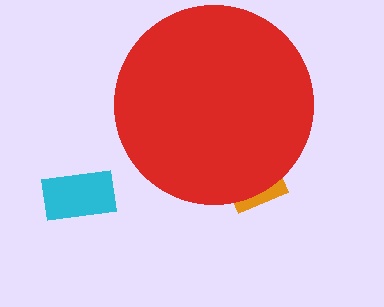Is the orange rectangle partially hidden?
Yes, the orange rectangle is partially hidden behind the red circle.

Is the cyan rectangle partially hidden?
No, the cyan rectangle is fully visible.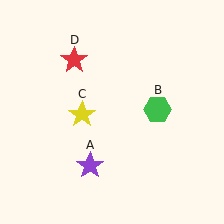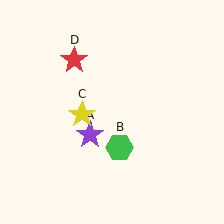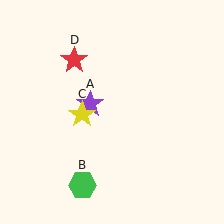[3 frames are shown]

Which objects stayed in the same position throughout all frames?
Yellow star (object C) and red star (object D) remained stationary.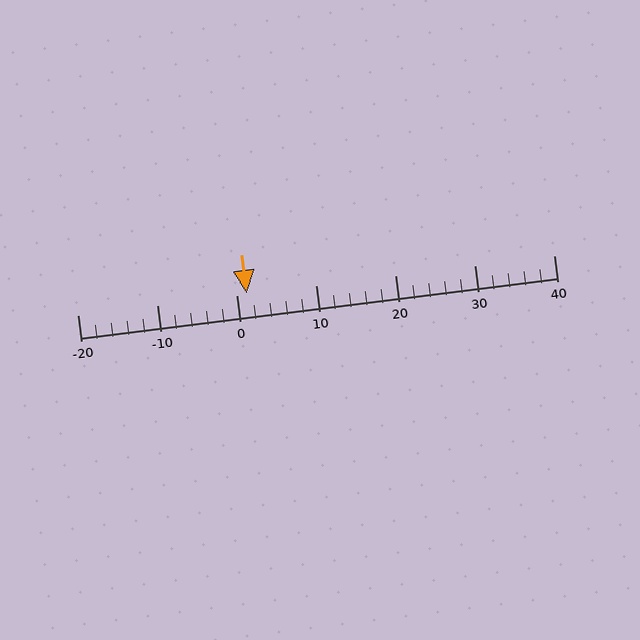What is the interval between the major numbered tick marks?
The major tick marks are spaced 10 units apart.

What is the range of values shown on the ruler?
The ruler shows values from -20 to 40.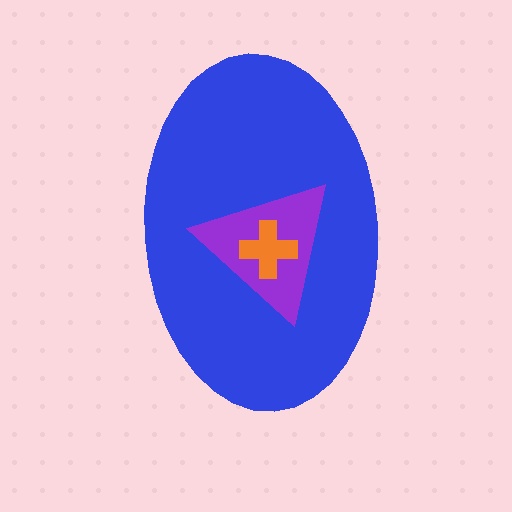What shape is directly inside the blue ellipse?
The purple triangle.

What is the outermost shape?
The blue ellipse.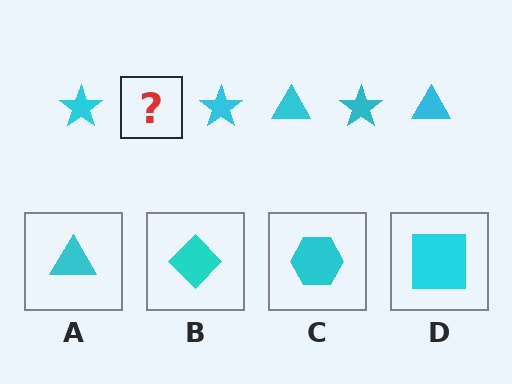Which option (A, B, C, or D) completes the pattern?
A.